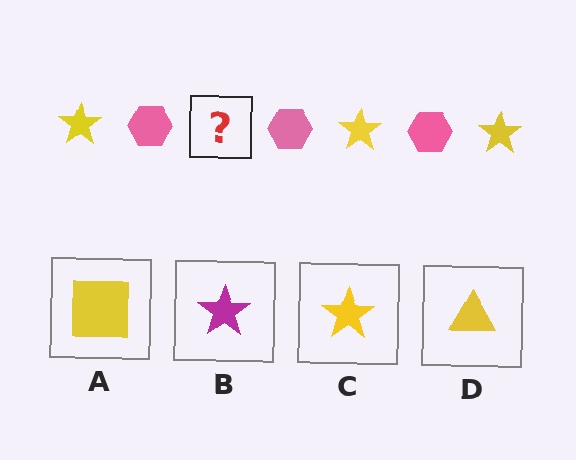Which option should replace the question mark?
Option C.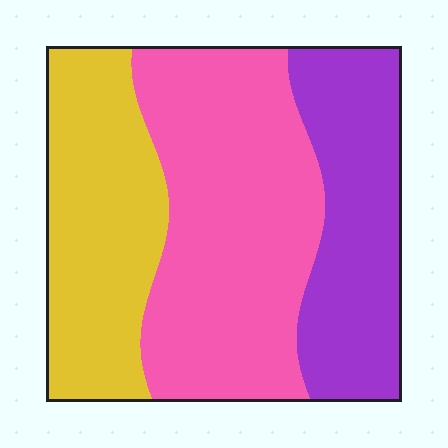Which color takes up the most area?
Pink, at roughly 45%.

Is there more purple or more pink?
Pink.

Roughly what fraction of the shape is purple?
Purple covers about 25% of the shape.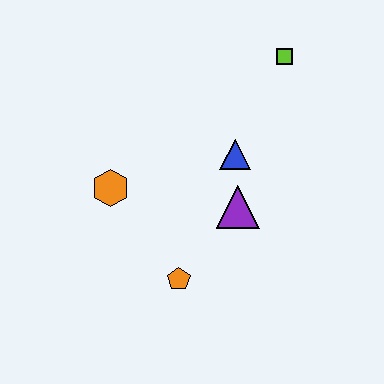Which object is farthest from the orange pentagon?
The lime square is farthest from the orange pentagon.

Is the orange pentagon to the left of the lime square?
Yes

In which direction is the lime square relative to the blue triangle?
The lime square is above the blue triangle.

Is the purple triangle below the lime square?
Yes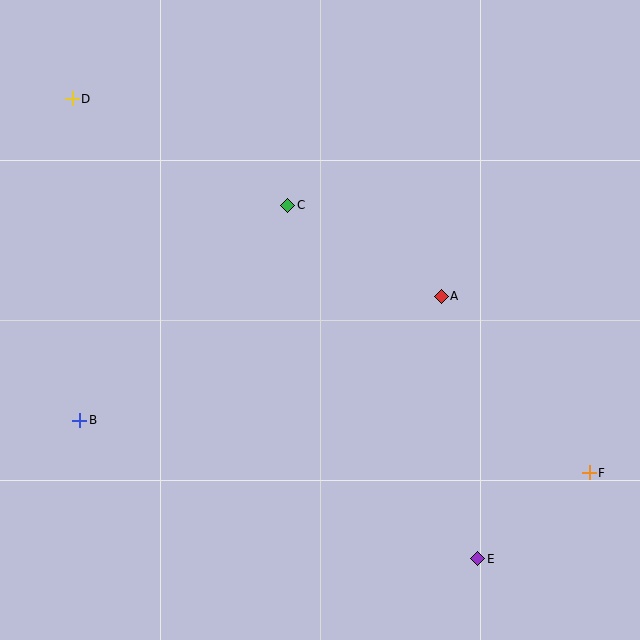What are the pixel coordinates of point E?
Point E is at (478, 559).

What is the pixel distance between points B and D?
The distance between B and D is 322 pixels.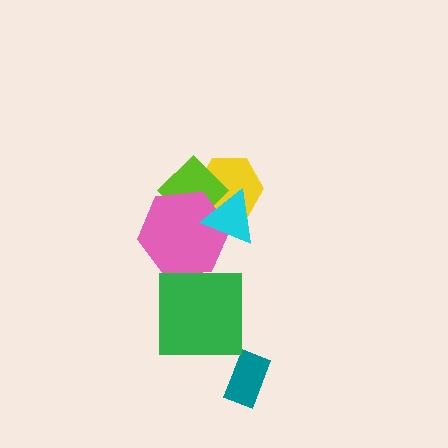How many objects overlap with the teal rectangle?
0 objects overlap with the teal rectangle.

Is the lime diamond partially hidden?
Yes, it is partially covered by another shape.